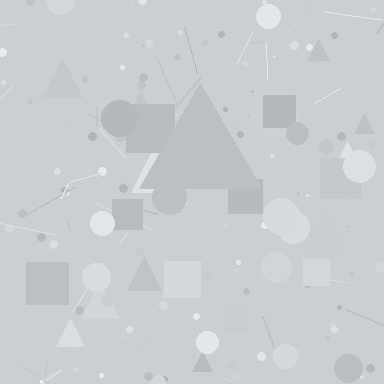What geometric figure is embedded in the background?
A triangle is embedded in the background.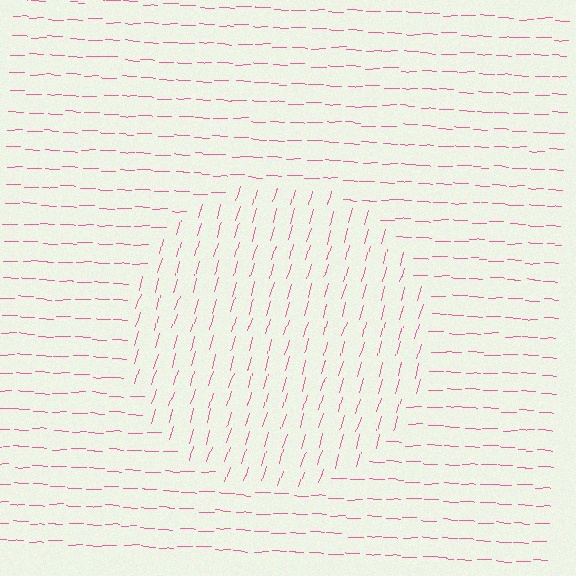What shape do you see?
I see a circle.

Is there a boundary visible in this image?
Yes, there is a texture boundary formed by a change in line orientation.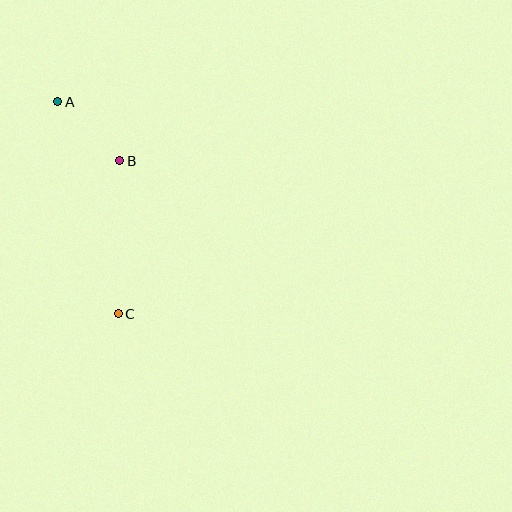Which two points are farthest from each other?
Points A and C are farthest from each other.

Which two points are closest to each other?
Points A and B are closest to each other.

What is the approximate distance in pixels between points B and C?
The distance between B and C is approximately 153 pixels.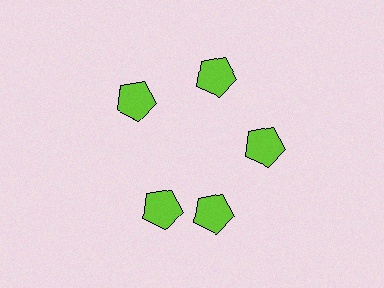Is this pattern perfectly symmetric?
No. The 5 lime pentagons are arranged in a ring, but one element near the 8 o'clock position is rotated out of alignment along the ring, breaking the 5-fold rotational symmetry.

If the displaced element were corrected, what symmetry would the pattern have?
It would have 5-fold rotational symmetry — the pattern would map onto itself every 72 degrees.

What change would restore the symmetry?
The symmetry would be restored by rotating it back into even spacing with its neighbors so that all 5 pentagons sit at equal angles and equal distance from the center.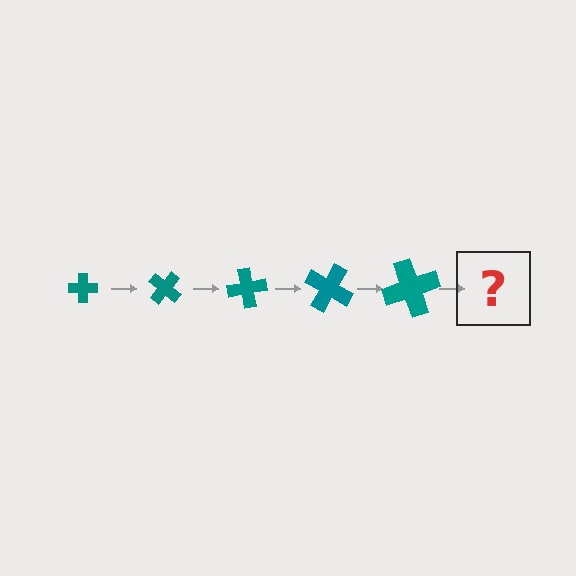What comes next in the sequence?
The next element should be a cross, larger than the previous one and rotated 200 degrees from the start.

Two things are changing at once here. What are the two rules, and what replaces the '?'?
The two rules are that the cross grows larger each step and it rotates 40 degrees each step. The '?' should be a cross, larger than the previous one and rotated 200 degrees from the start.